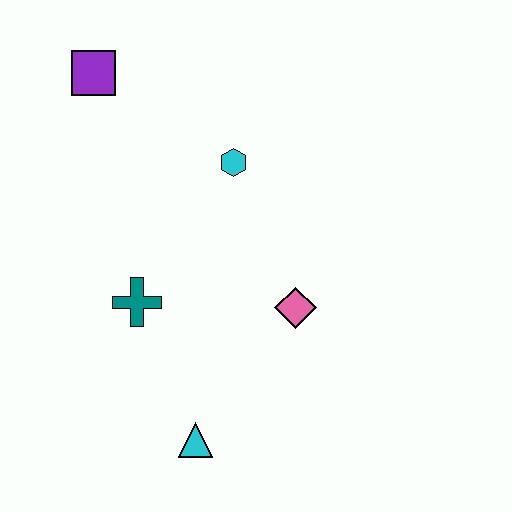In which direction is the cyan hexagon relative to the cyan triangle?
The cyan hexagon is above the cyan triangle.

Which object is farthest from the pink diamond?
The purple square is farthest from the pink diamond.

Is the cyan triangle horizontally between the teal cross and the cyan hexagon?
Yes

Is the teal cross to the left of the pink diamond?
Yes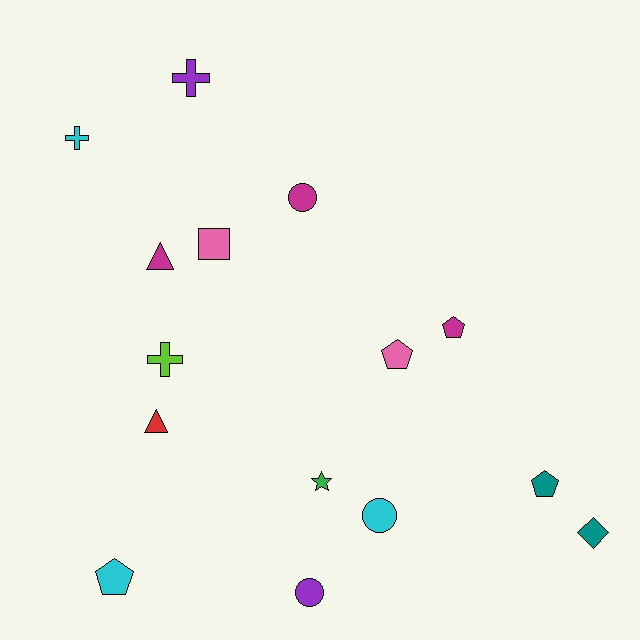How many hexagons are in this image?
There are no hexagons.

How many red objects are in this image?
There is 1 red object.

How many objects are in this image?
There are 15 objects.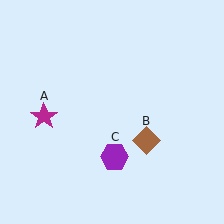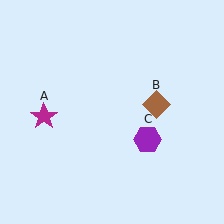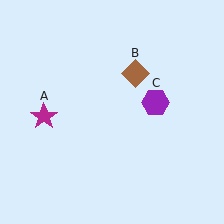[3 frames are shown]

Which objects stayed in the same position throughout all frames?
Magenta star (object A) remained stationary.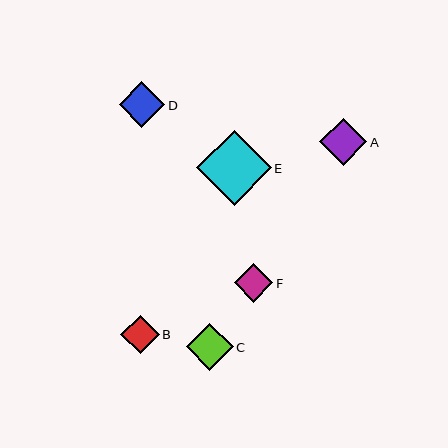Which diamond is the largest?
Diamond E is the largest with a size of approximately 75 pixels.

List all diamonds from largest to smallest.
From largest to smallest: E, C, A, D, F, B.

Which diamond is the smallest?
Diamond B is the smallest with a size of approximately 38 pixels.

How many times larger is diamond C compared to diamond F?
Diamond C is approximately 1.2 times the size of diamond F.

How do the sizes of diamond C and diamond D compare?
Diamond C and diamond D are approximately the same size.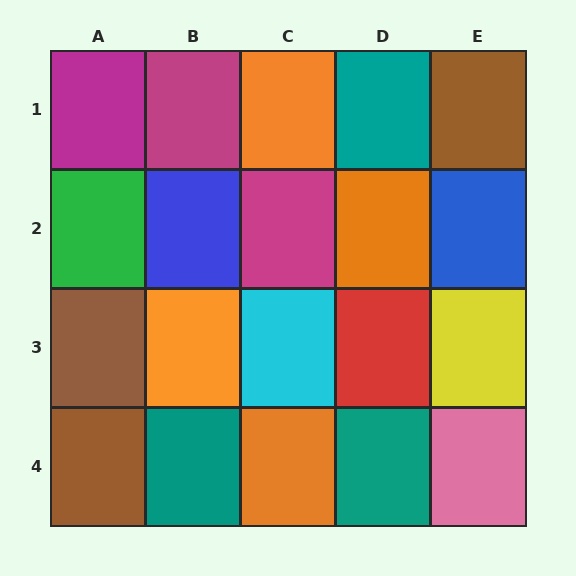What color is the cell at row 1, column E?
Brown.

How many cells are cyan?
1 cell is cyan.